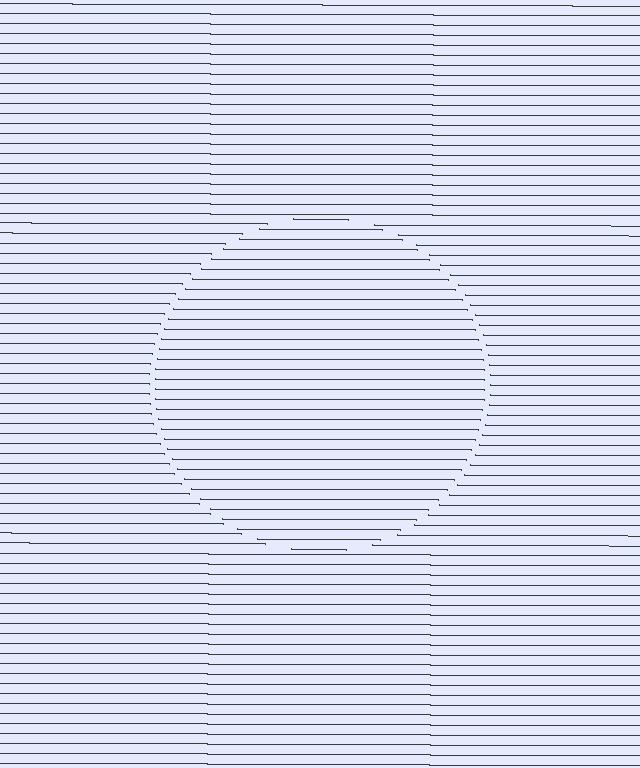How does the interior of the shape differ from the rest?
The interior of the shape contains the same grating, shifted by half a period — the contour is defined by the phase discontinuity where line-ends from the inner and outer gratings abut.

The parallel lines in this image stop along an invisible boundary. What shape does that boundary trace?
An illusory circle. The interior of the shape contains the same grating, shifted by half a period — the contour is defined by the phase discontinuity where line-ends from the inner and outer gratings abut.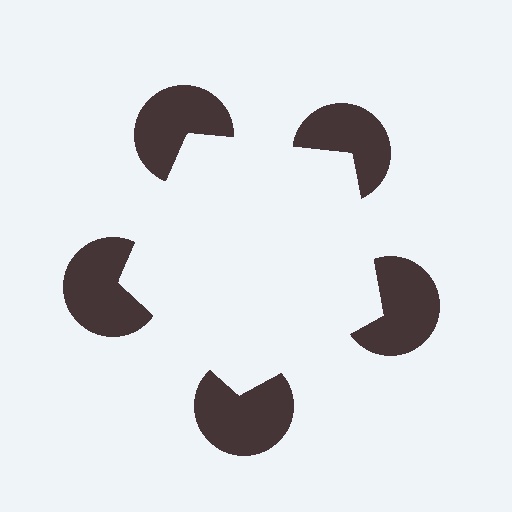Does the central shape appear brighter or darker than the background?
It typically appears slightly brighter than the background, even though no actual brightness change is drawn.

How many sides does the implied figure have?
5 sides.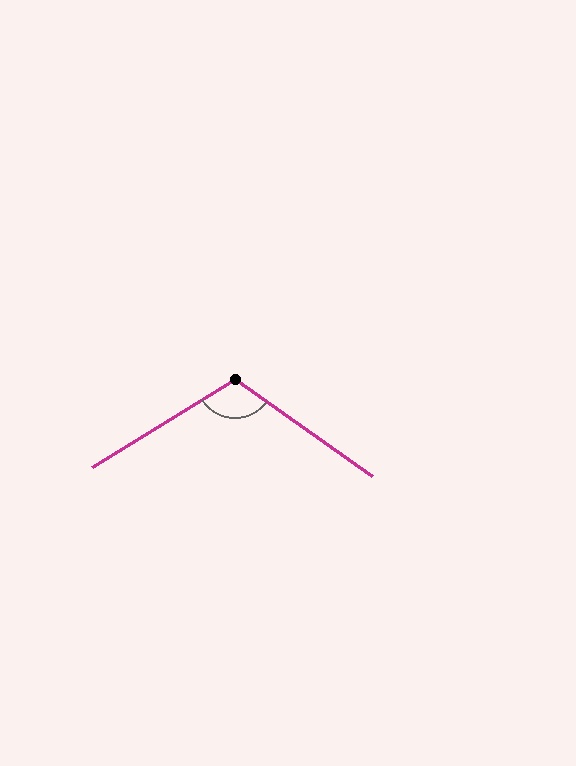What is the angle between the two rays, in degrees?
Approximately 113 degrees.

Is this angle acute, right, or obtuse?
It is obtuse.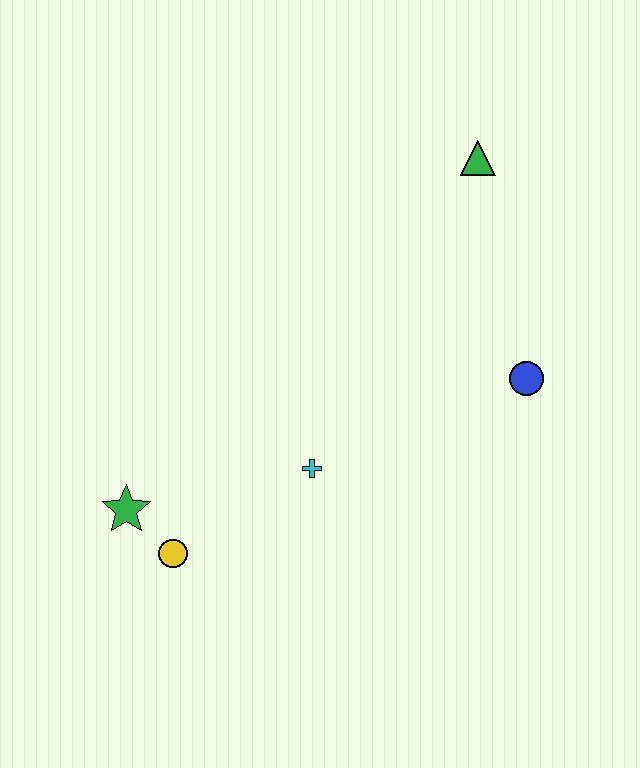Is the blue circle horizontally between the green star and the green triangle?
No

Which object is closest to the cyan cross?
The yellow circle is closest to the cyan cross.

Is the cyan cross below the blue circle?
Yes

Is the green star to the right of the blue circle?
No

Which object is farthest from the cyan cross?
The green triangle is farthest from the cyan cross.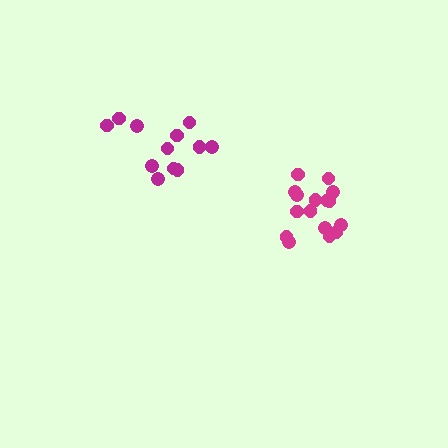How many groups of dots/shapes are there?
There are 2 groups.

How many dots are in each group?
Group 1: 12 dots, Group 2: 16 dots (28 total).